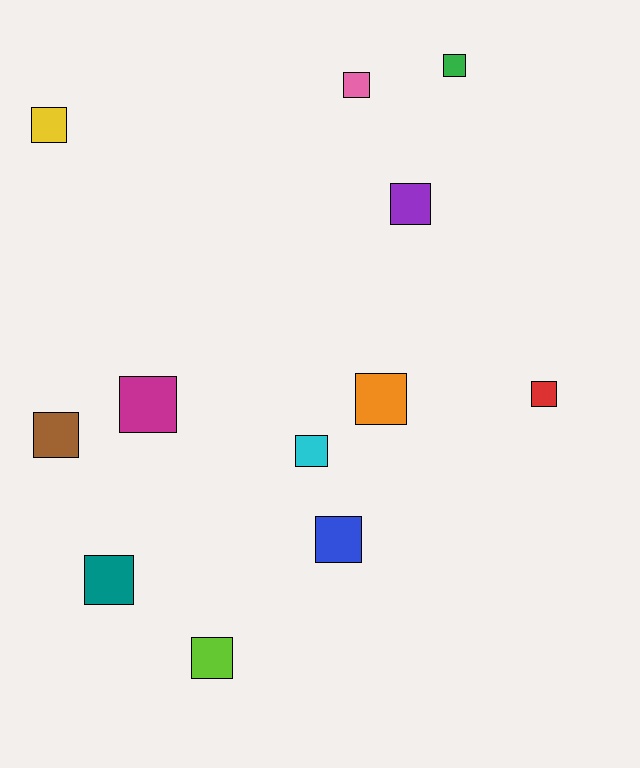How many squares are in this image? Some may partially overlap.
There are 12 squares.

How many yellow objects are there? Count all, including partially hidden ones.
There is 1 yellow object.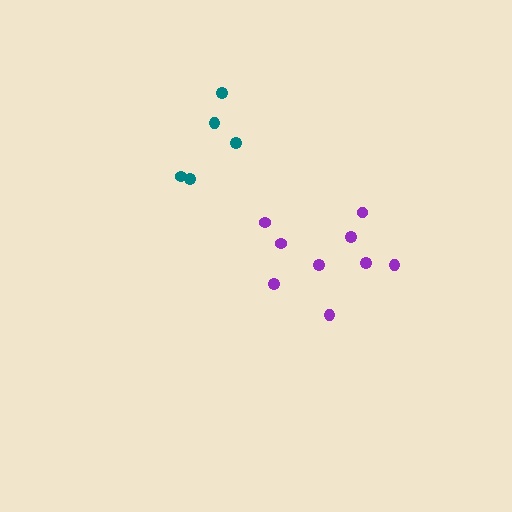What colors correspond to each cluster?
The clusters are colored: purple, teal.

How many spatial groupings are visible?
There are 2 spatial groupings.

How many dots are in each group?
Group 1: 9 dots, Group 2: 5 dots (14 total).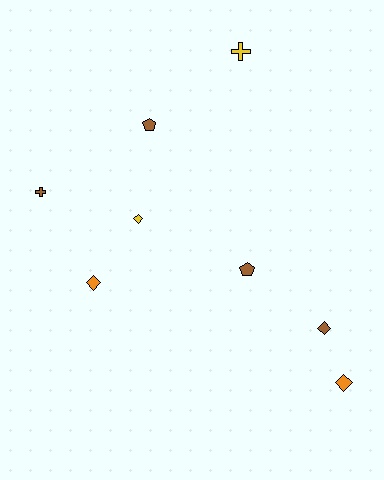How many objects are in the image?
There are 8 objects.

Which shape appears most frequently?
Diamond, with 4 objects.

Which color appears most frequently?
Brown, with 4 objects.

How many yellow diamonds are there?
There is 1 yellow diamond.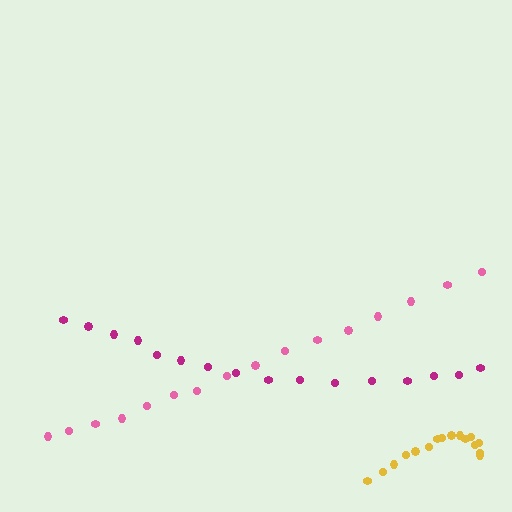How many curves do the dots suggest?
There are 3 distinct paths.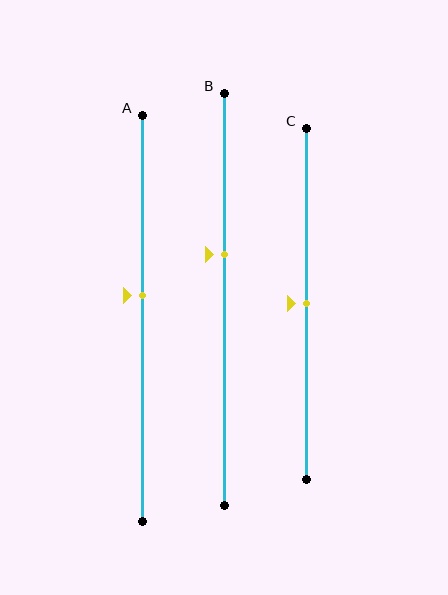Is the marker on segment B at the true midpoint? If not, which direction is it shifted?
No, the marker on segment B is shifted upward by about 11% of the segment length.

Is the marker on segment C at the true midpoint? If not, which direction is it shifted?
Yes, the marker on segment C is at the true midpoint.